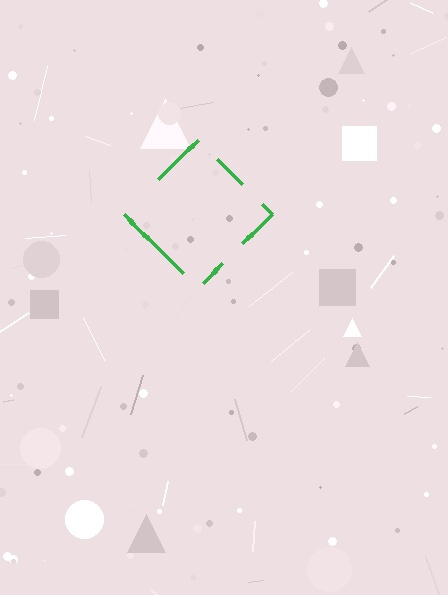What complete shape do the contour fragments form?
The contour fragments form a diamond.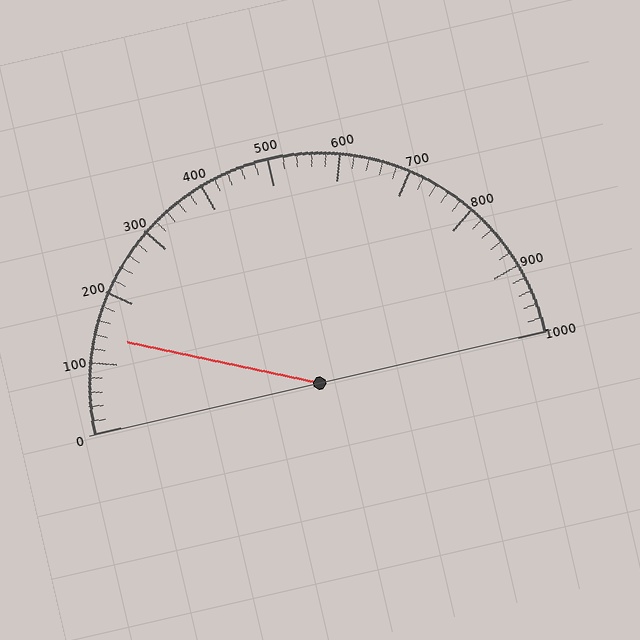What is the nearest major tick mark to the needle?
The nearest major tick mark is 100.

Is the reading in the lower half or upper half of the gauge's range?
The reading is in the lower half of the range (0 to 1000).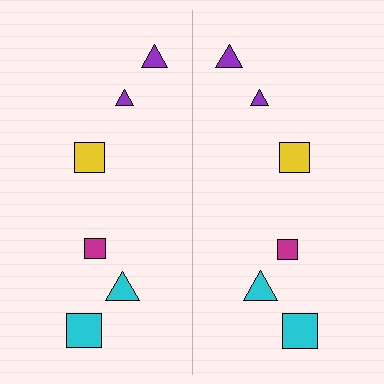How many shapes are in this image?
There are 12 shapes in this image.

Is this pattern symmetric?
Yes, this pattern has bilateral (reflection) symmetry.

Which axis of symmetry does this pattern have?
The pattern has a vertical axis of symmetry running through the center of the image.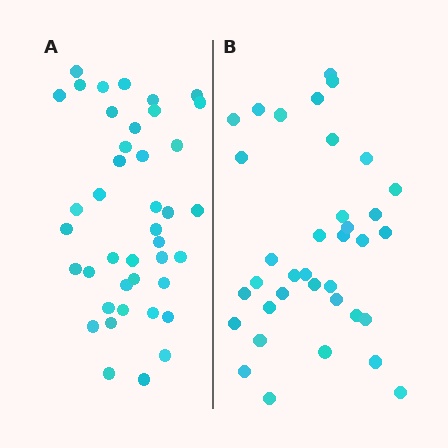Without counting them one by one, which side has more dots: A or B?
Region A (the left region) has more dots.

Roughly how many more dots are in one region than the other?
Region A has about 5 more dots than region B.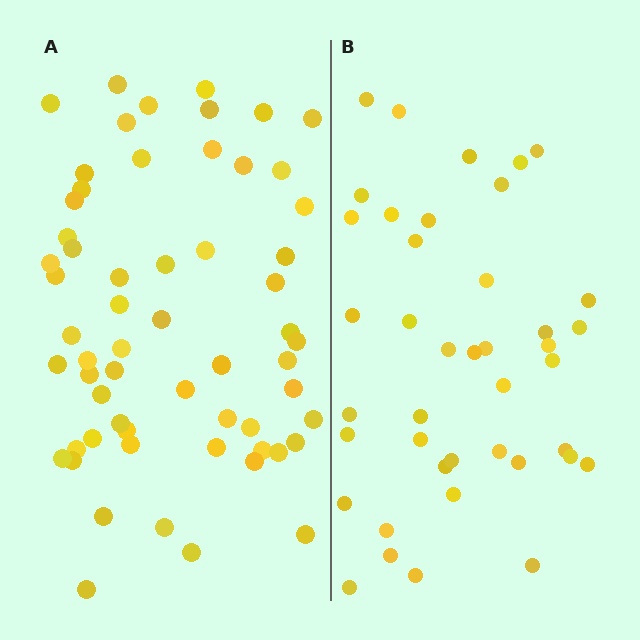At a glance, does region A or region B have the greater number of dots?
Region A (the left region) has more dots.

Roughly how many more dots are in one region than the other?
Region A has approximately 20 more dots than region B.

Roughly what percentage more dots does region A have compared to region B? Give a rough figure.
About 45% more.